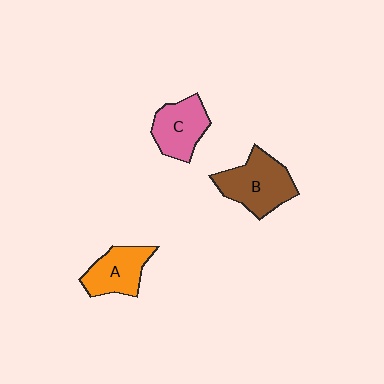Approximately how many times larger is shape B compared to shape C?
Approximately 1.3 times.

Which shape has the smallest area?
Shape A (orange).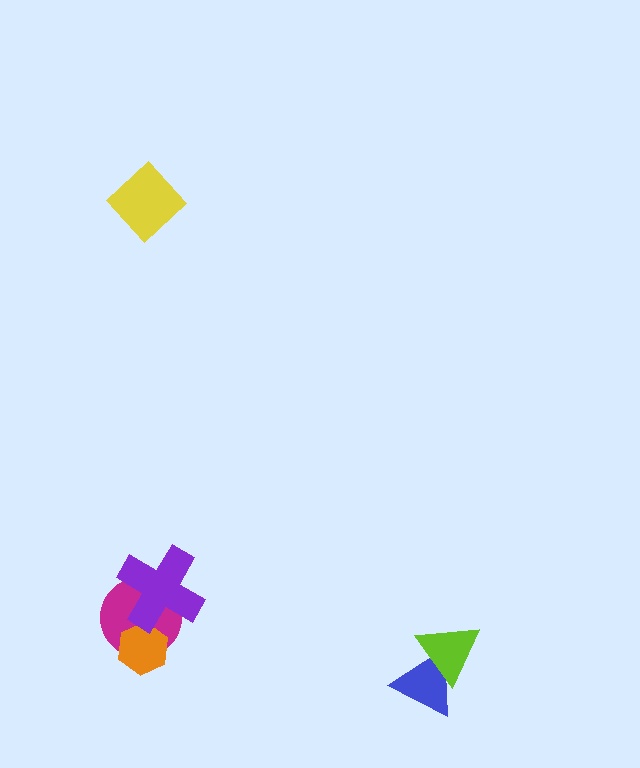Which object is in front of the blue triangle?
The lime triangle is in front of the blue triangle.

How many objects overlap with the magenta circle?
2 objects overlap with the magenta circle.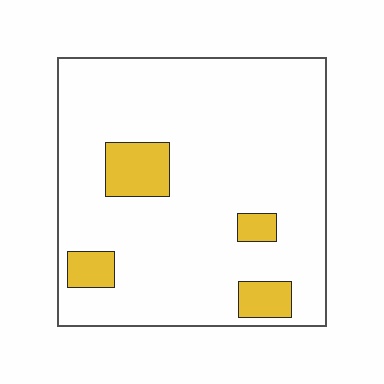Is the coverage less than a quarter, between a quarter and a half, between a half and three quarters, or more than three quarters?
Less than a quarter.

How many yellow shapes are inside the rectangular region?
4.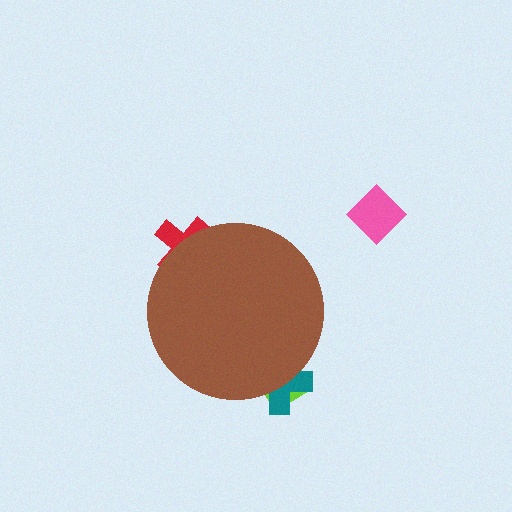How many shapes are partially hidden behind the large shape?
3 shapes are partially hidden.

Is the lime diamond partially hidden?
Yes, the lime diamond is partially hidden behind the brown circle.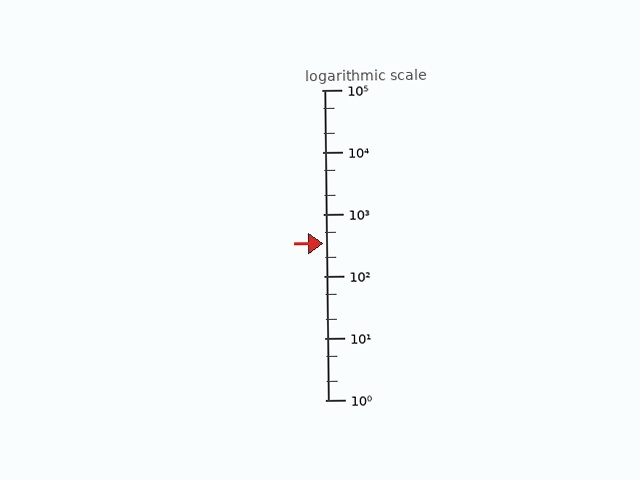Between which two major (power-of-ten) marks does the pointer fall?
The pointer is between 100 and 1000.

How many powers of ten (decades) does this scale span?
The scale spans 5 decades, from 1 to 100000.